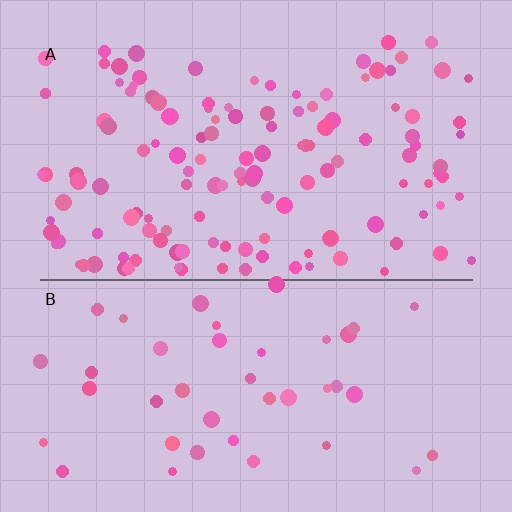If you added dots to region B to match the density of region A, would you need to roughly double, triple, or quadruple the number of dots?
Approximately triple.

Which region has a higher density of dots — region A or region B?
A (the top).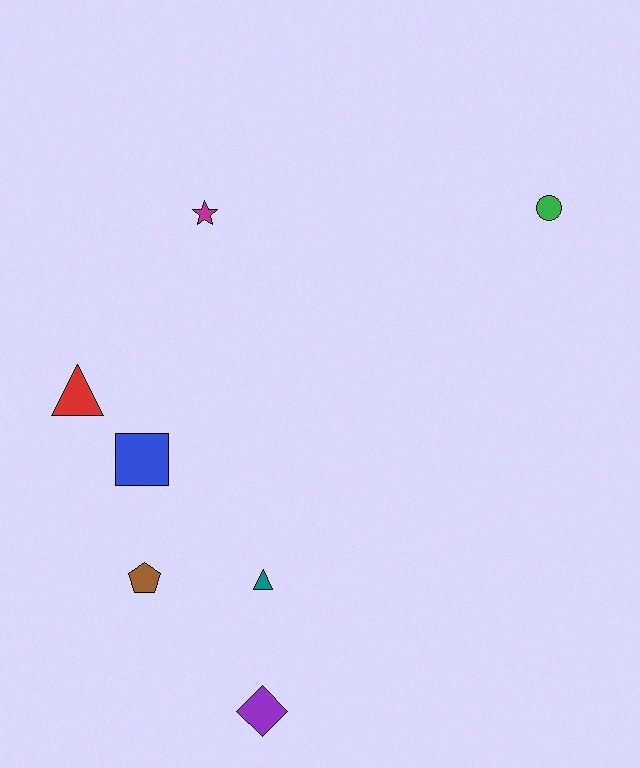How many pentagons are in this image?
There is 1 pentagon.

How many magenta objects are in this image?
There is 1 magenta object.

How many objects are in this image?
There are 7 objects.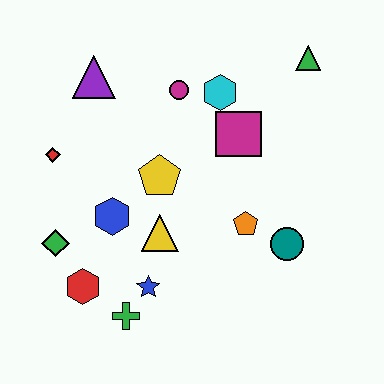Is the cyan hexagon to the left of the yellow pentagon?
No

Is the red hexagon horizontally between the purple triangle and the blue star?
No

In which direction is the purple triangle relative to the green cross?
The purple triangle is above the green cross.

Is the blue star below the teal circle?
Yes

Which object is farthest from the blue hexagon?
The green triangle is farthest from the blue hexagon.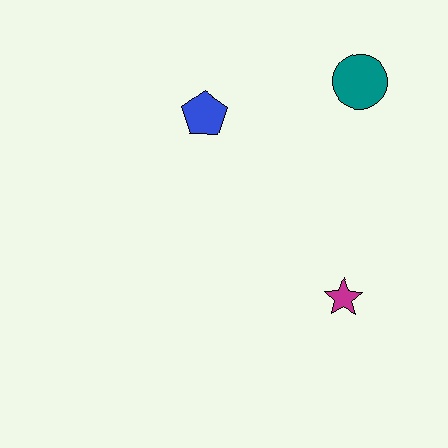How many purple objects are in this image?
There are no purple objects.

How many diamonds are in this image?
There are no diamonds.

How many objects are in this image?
There are 3 objects.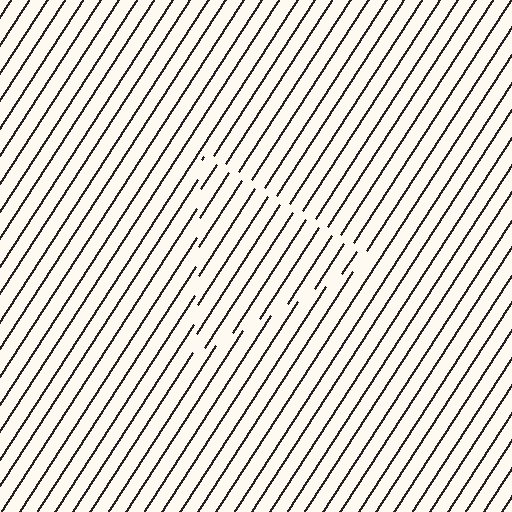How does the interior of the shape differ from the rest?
The interior of the shape contains the same grating, shifted by half a period — the contour is defined by the phase discontinuity where line-ends from the inner and outer gratings abut.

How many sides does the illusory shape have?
3 sides — the line-ends trace a triangle.